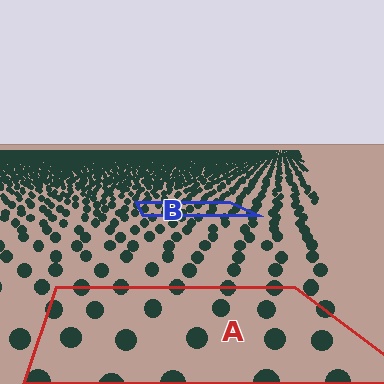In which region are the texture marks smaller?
The texture marks are smaller in region B, because it is farther away.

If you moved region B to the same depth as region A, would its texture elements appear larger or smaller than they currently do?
They would appear larger. At a closer depth, the same texture elements are projected at a bigger on-screen size.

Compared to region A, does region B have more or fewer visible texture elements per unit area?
Region B has more texture elements per unit area — they are packed more densely because it is farther away.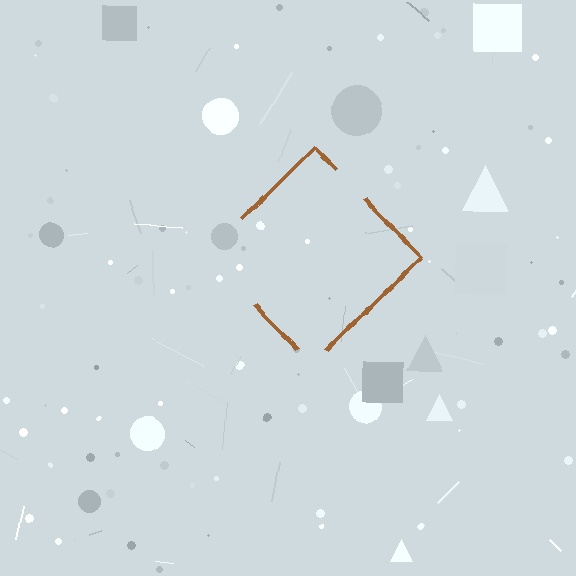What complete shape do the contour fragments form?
The contour fragments form a diamond.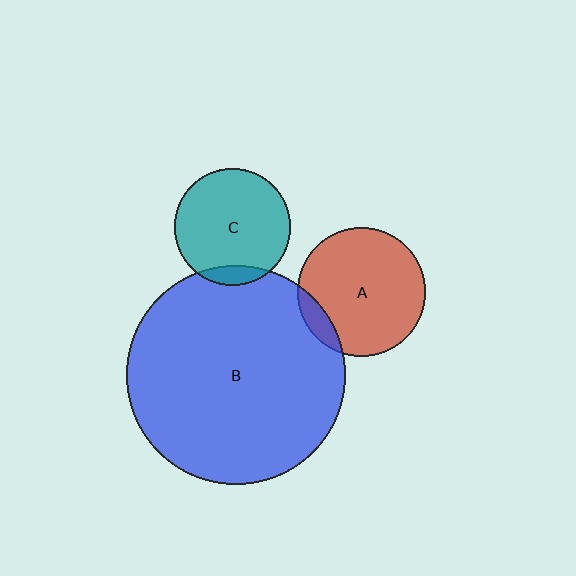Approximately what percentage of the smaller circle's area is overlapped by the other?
Approximately 10%.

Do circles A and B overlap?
Yes.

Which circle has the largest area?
Circle B (blue).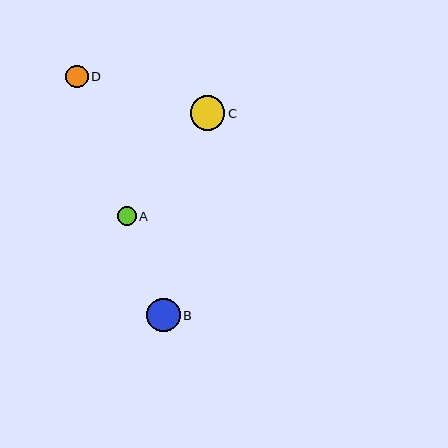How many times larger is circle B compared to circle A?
Circle B is approximately 1.8 times the size of circle A.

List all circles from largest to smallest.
From largest to smallest: C, B, D, A.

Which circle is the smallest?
Circle A is the smallest with a size of approximately 19 pixels.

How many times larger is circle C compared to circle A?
Circle C is approximately 1.8 times the size of circle A.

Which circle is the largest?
Circle C is the largest with a size of approximately 35 pixels.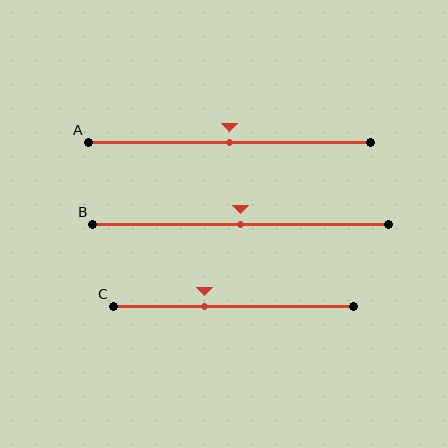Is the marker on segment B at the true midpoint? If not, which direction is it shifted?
Yes, the marker on segment B is at the true midpoint.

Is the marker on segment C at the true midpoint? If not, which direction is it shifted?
No, the marker on segment C is shifted to the left by about 12% of the segment length.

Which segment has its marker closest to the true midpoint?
Segment A has its marker closest to the true midpoint.